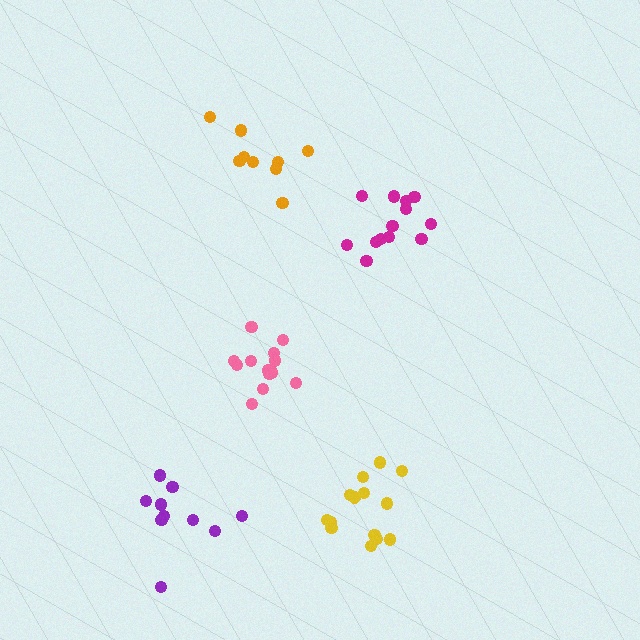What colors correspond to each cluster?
The clusters are colored: magenta, yellow, pink, orange, purple.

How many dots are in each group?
Group 1: 13 dots, Group 2: 14 dots, Group 3: 13 dots, Group 4: 9 dots, Group 5: 10 dots (59 total).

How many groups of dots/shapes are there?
There are 5 groups.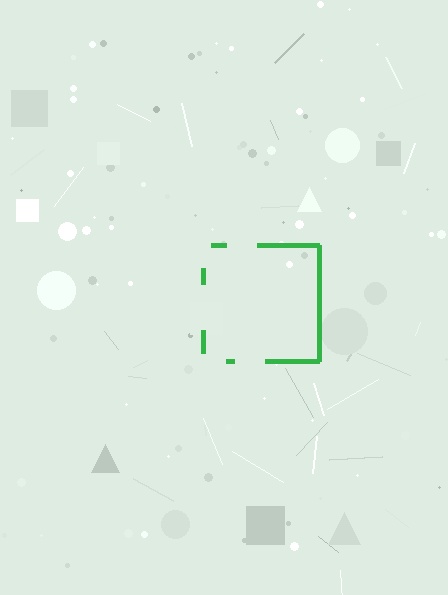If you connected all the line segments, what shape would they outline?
They would outline a square.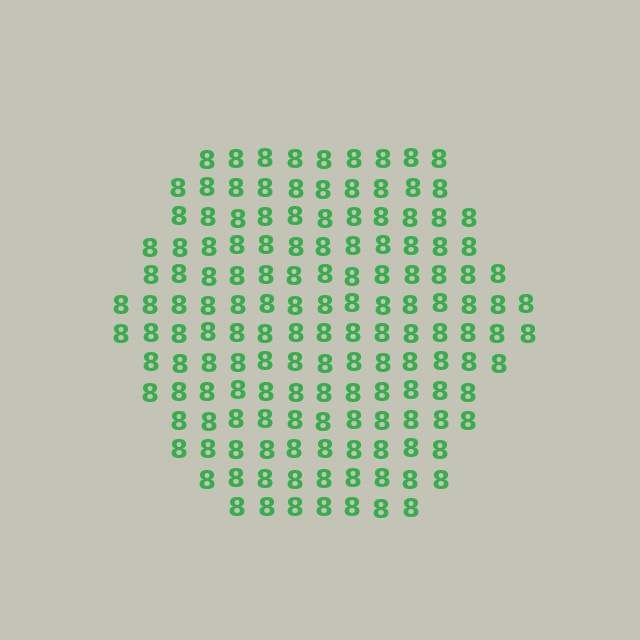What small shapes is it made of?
It is made of small digit 8's.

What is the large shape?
The large shape is a hexagon.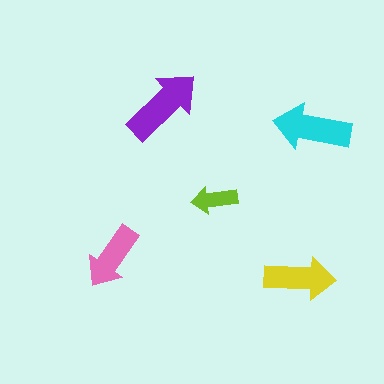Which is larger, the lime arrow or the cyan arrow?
The cyan one.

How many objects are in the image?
There are 5 objects in the image.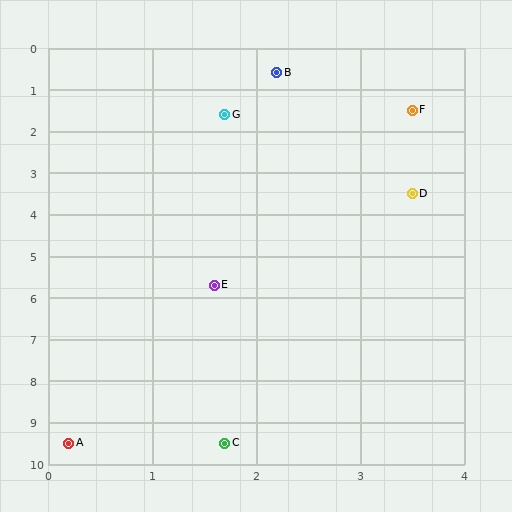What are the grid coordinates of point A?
Point A is at approximately (0.2, 9.5).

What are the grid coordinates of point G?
Point G is at approximately (1.7, 1.6).